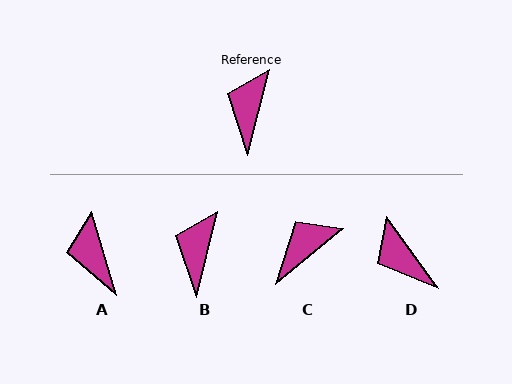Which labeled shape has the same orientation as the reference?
B.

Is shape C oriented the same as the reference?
No, it is off by about 37 degrees.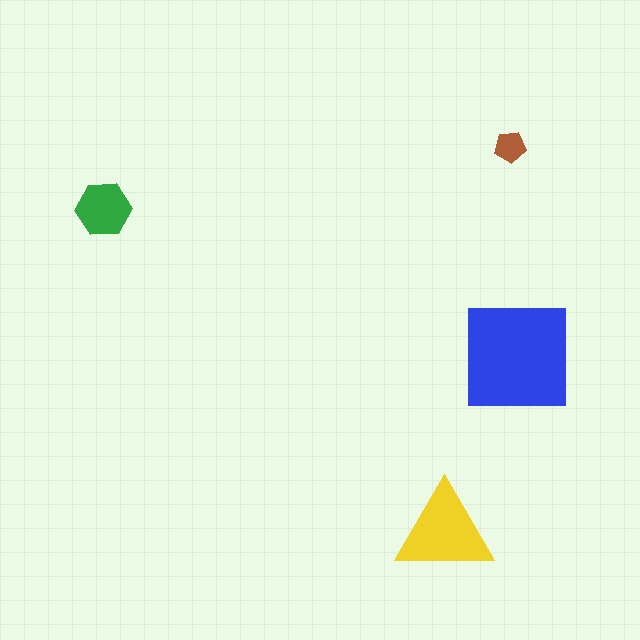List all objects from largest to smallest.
The blue square, the yellow triangle, the green hexagon, the brown pentagon.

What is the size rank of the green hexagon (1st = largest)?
3rd.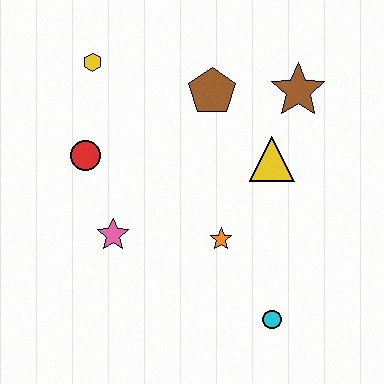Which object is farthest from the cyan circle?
The yellow hexagon is farthest from the cyan circle.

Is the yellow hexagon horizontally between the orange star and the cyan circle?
No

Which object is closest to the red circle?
The pink star is closest to the red circle.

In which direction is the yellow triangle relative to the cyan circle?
The yellow triangle is above the cyan circle.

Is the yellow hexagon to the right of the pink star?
No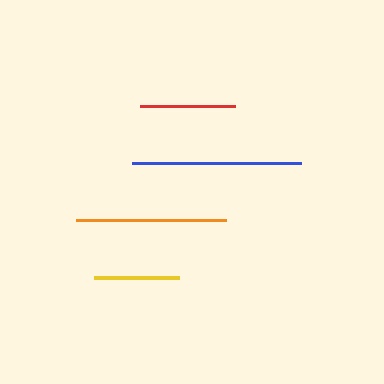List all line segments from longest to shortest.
From longest to shortest: blue, orange, red, yellow.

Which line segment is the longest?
The blue line is the longest at approximately 169 pixels.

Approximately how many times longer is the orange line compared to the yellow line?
The orange line is approximately 1.8 times the length of the yellow line.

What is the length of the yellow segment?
The yellow segment is approximately 85 pixels long.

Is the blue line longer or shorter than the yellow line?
The blue line is longer than the yellow line.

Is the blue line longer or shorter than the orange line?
The blue line is longer than the orange line.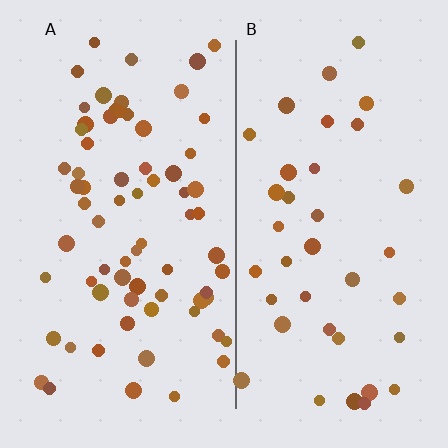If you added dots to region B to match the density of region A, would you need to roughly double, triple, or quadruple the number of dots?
Approximately double.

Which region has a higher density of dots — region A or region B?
A (the left).